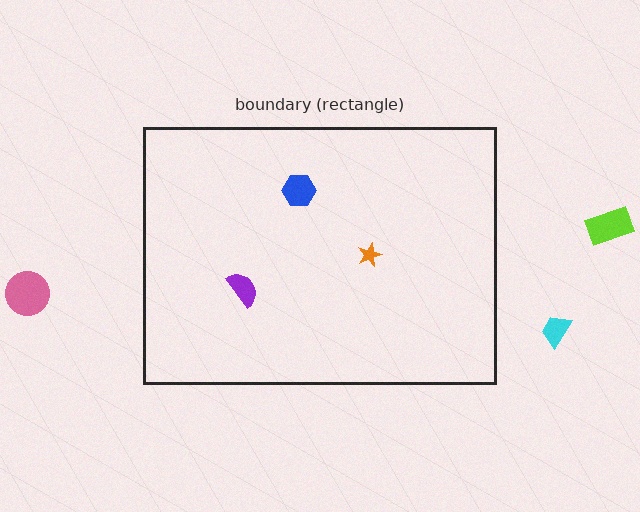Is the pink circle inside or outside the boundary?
Outside.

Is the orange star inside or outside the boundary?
Inside.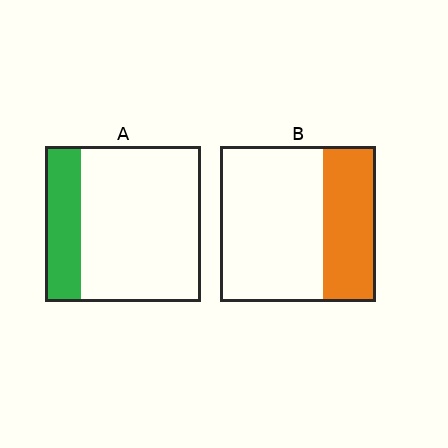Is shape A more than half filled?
No.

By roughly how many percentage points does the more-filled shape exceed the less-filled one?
By roughly 10 percentage points (B over A).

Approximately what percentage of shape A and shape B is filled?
A is approximately 25% and B is approximately 35%.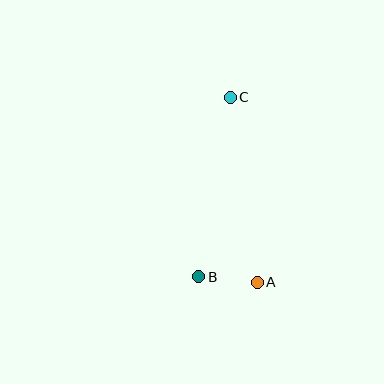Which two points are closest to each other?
Points A and B are closest to each other.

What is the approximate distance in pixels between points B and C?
The distance between B and C is approximately 182 pixels.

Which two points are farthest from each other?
Points A and C are farthest from each other.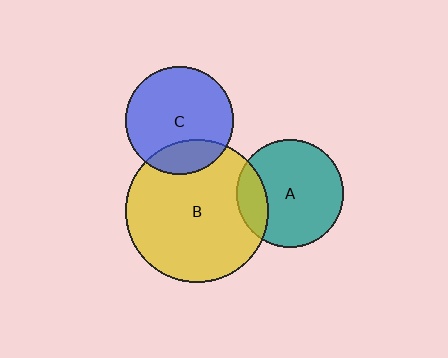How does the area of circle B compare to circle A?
Approximately 1.8 times.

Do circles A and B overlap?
Yes.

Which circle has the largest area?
Circle B (yellow).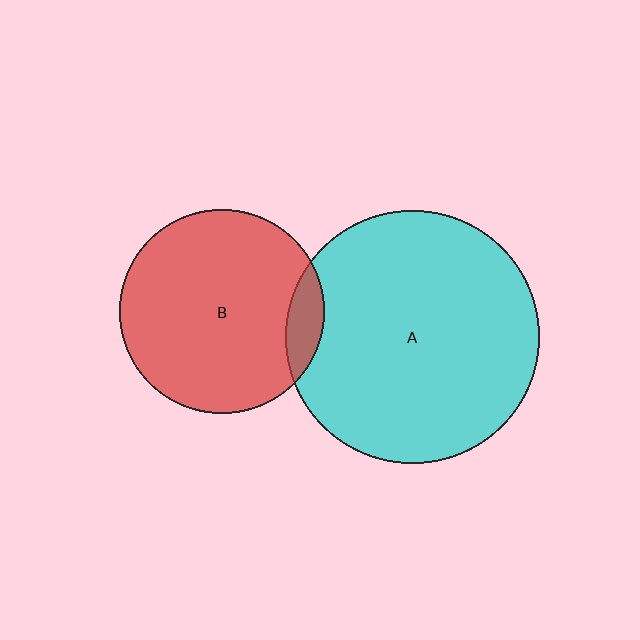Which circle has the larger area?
Circle A (cyan).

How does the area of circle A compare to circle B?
Approximately 1.5 times.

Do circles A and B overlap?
Yes.